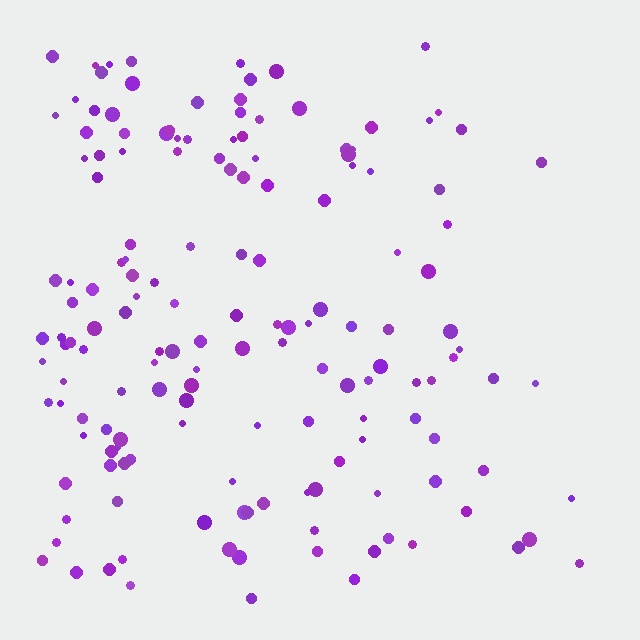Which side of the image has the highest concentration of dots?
The left.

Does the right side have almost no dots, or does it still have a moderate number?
Still a moderate number, just noticeably fewer than the left.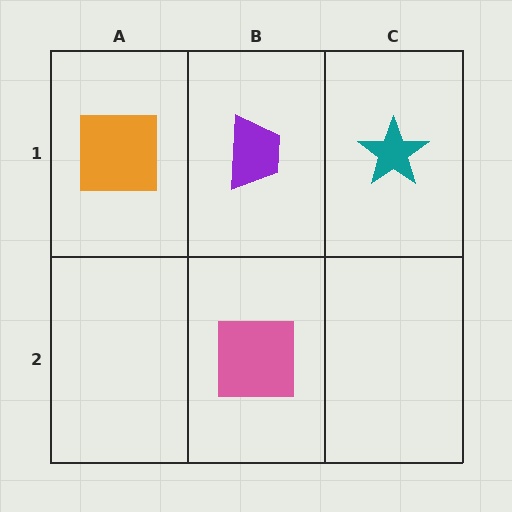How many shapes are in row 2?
1 shape.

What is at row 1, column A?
An orange square.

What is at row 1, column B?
A purple trapezoid.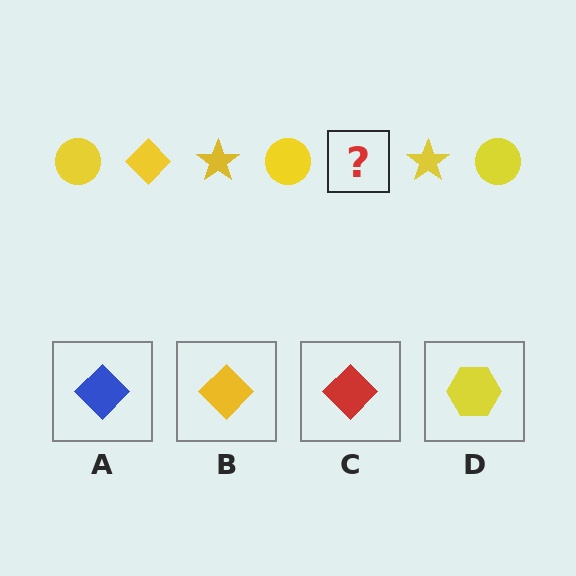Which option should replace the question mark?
Option B.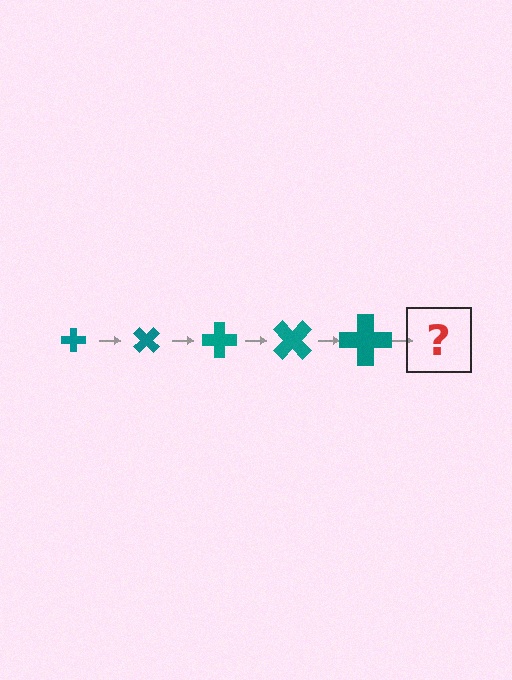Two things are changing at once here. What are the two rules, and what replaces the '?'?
The two rules are that the cross grows larger each step and it rotates 45 degrees each step. The '?' should be a cross, larger than the previous one and rotated 225 degrees from the start.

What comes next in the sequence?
The next element should be a cross, larger than the previous one and rotated 225 degrees from the start.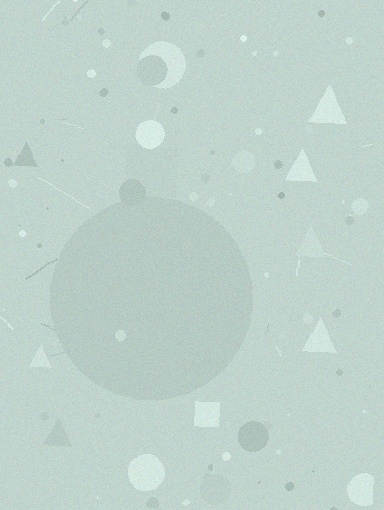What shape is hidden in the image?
A circle is hidden in the image.